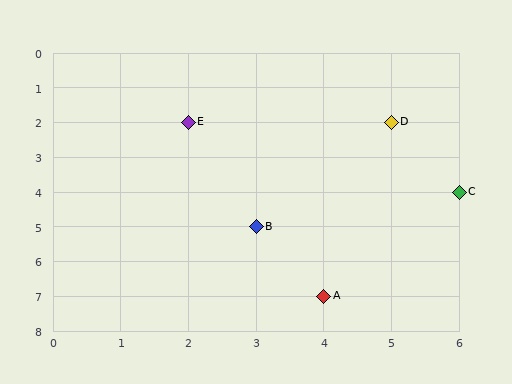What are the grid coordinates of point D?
Point D is at grid coordinates (5, 2).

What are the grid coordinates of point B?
Point B is at grid coordinates (3, 5).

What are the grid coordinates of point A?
Point A is at grid coordinates (4, 7).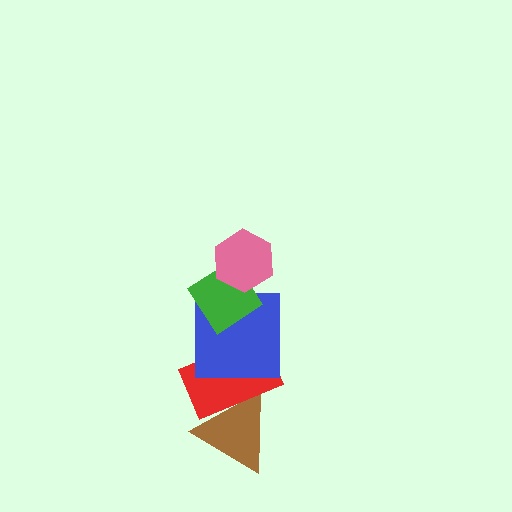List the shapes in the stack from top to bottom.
From top to bottom: the pink hexagon, the green diamond, the blue square, the red rectangle, the brown triangle.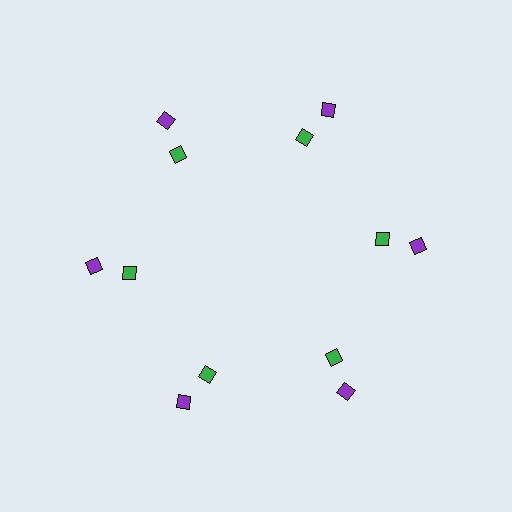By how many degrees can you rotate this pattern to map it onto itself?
The pattern maps onto itself every 60 degrees of rotation.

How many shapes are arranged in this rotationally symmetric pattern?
There are 12 shapes, arranged in 6 groups of 2.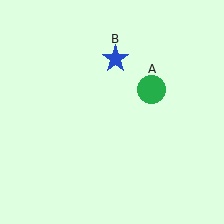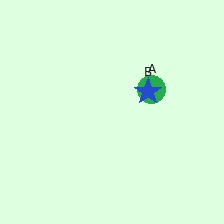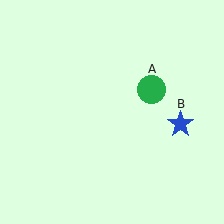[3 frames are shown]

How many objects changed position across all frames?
1 object changed position: blue star (object B).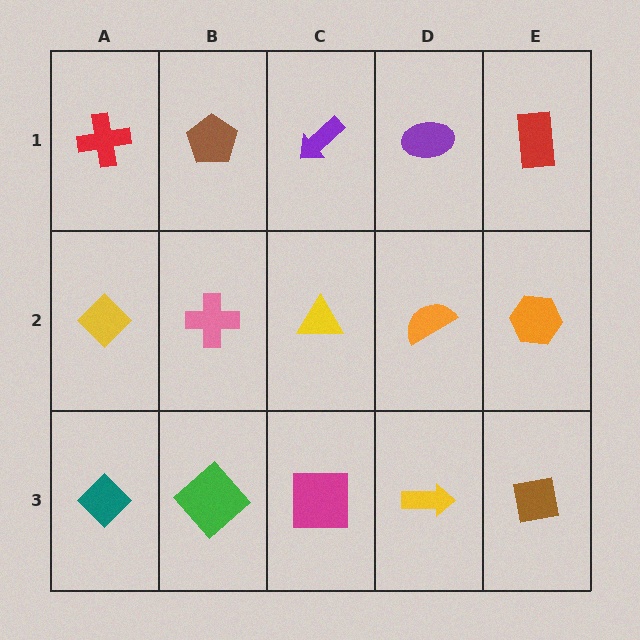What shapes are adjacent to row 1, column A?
A yellow diamond (row 2, column A), a brown pentagon (row 1, column B).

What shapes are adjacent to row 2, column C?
A purple arrow (row 1, column C), a magenta square (row 3, column C), a pink cross (row 2, column B), an orange semicircle (row 2, column D).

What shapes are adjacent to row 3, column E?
An orange hexagon (row 2, column E), a yellow arrow (row 3, column D).